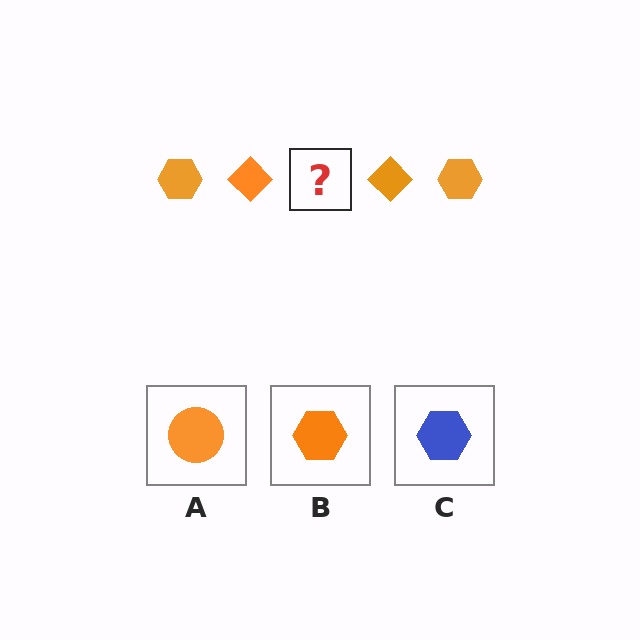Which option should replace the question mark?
Option B.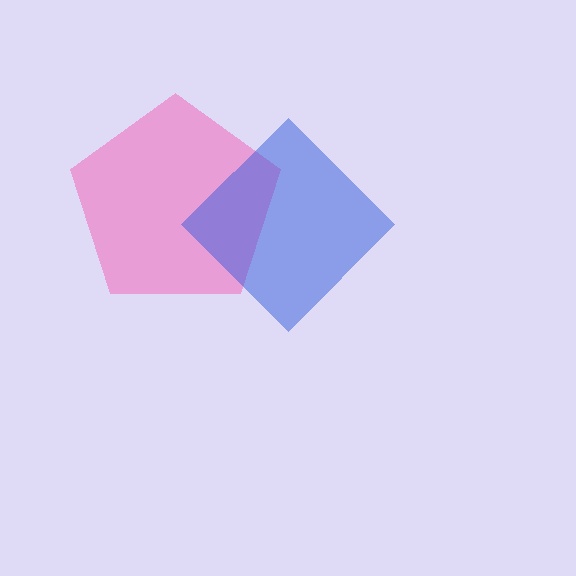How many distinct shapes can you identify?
There are 2 distinct shapes: a pink pentagon, a blue diamond.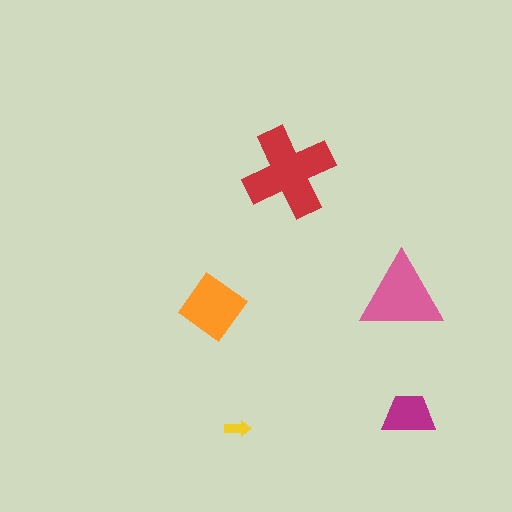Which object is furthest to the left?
The orange diamond is leftmost.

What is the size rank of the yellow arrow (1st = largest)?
5th.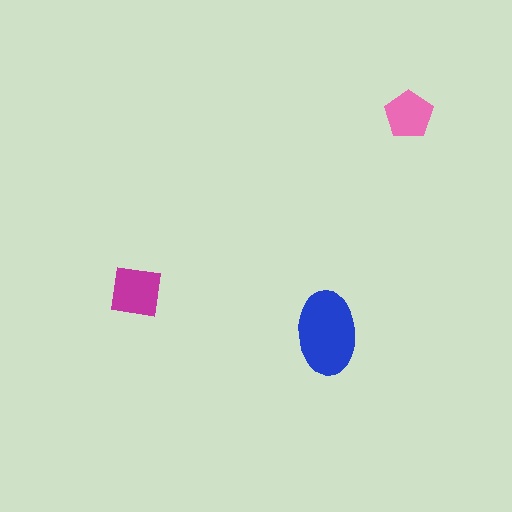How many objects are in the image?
There are 3 objects in the image.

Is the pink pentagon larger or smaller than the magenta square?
Smaller.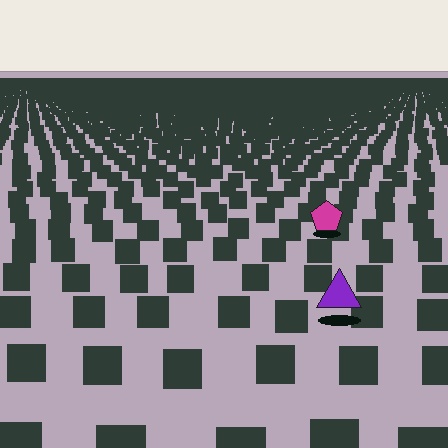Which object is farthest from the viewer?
The magenta pentagon is farthest from the viewer. It appears smaller and the ground texture around it is denser.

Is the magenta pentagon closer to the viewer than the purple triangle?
No. The purple triangle is closer — you can tell from the texture gradient: the ground texture is coarser near it.